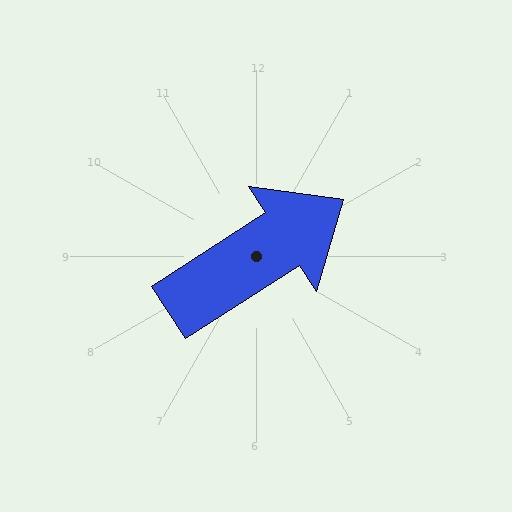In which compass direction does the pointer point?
Northeast.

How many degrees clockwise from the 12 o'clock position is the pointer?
Approximately 57 degrees.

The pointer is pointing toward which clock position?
Roughly 2 o'clock.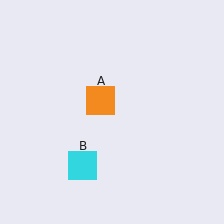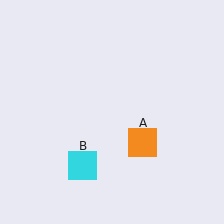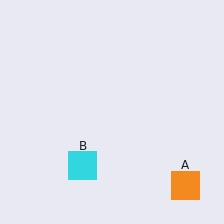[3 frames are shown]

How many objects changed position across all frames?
1 object changed position: orange square (object A).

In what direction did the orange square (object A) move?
The orange square (object A) moved down and to the right.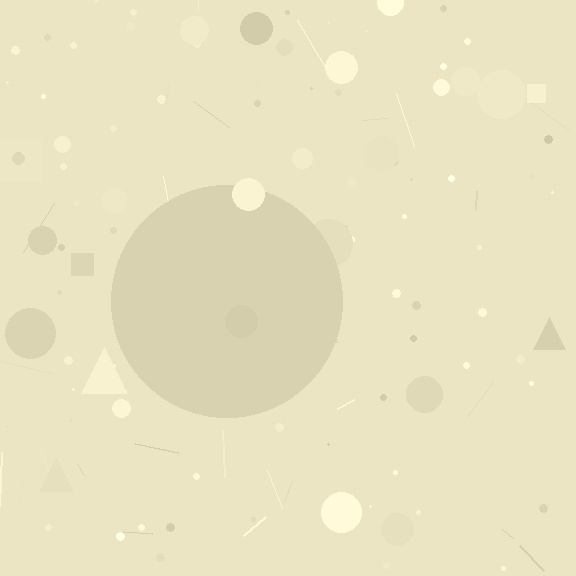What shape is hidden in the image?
A circle is hidden in the image.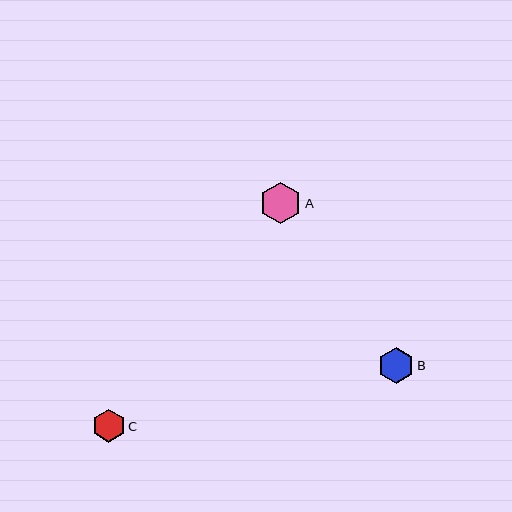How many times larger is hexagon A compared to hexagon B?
Hexagon A is approximately 1.2 times the size of hexagon B.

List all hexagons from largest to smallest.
From largest to smallest: A, B, C.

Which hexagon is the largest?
Hexagon A is the largest with a size of approximately 41 pixels.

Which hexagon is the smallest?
Hexagon C is the smallest with a size of approximately 33 pixels.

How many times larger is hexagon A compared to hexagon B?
Hexagon A is approximately 1.2 times the size of hexagon B.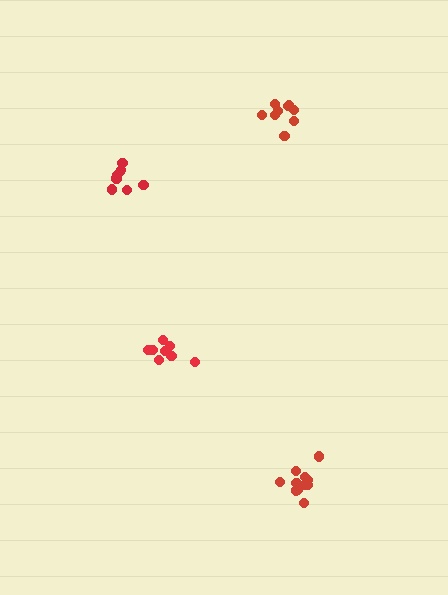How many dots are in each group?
Group 1: 8 dots, Group 2: 11 dots, Group 3: 8 dots, Group 4: 9 dots (36 total).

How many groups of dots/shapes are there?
There are 4 groups.